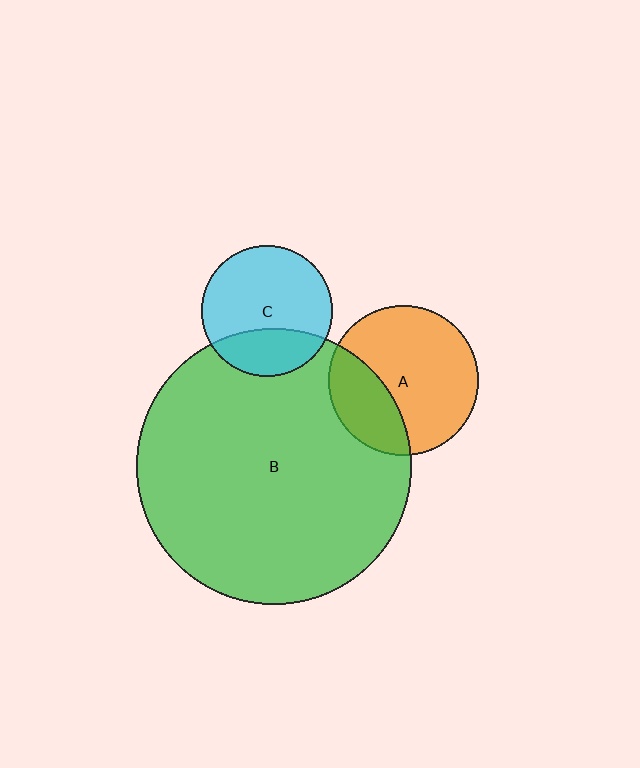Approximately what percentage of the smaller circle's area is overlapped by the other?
Approximately 30%.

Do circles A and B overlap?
Yes.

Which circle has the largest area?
Circle B (green).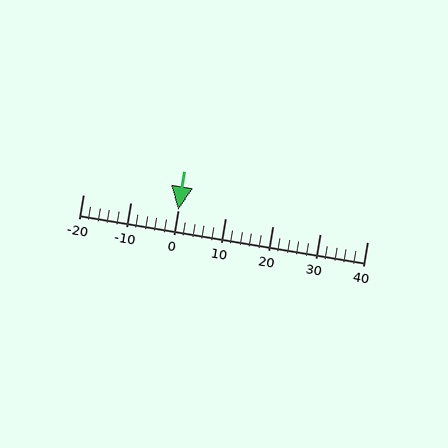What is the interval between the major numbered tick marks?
The major tick marks are spaced 10 units apart.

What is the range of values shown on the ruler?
The ruler shows values from -20 to 40.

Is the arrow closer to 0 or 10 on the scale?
The arrow is closer to 0.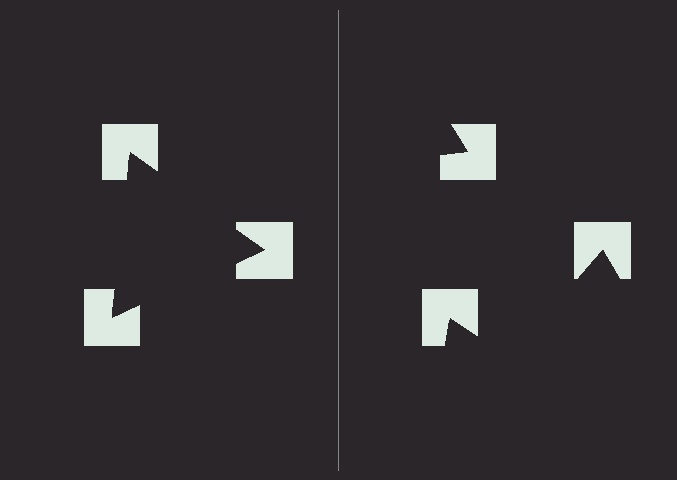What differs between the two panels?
The notched squares are positioned identically on both sides; only the wedge orientations differ. On the left they align to a triangle; on the right they are misaligned.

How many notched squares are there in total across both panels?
6 — 3 on each side.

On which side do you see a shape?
An illusory triangle appears on the left side. On the right side the wedge cuts are rotated, so no coherent shape forms.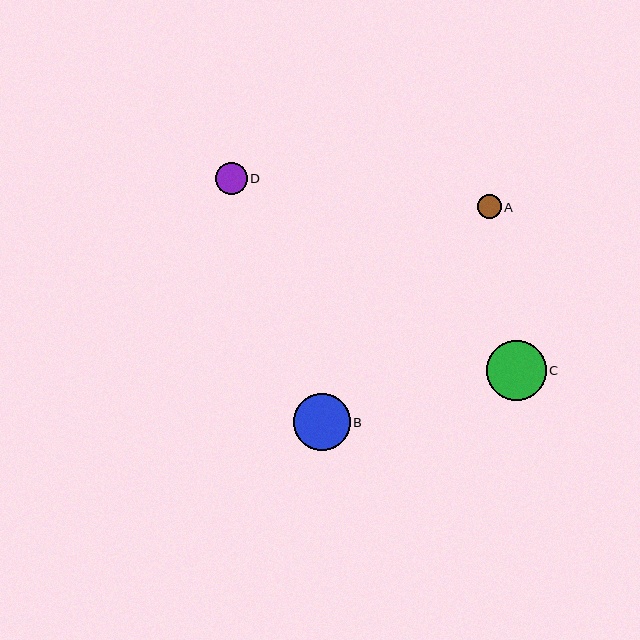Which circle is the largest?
Circle C is the largest with a size of approximately 60 pixels.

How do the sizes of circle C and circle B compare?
Circle C and circle B are approximately the same size.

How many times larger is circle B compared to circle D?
Circle B is approximately 1.8 times the size of circle D.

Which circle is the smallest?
Circle A is the smallest with a size of approximately 23 pixels.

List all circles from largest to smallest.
From largest to smallest: C, B, D, A.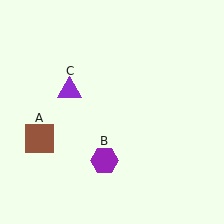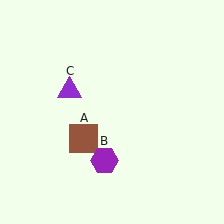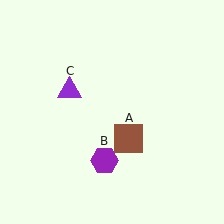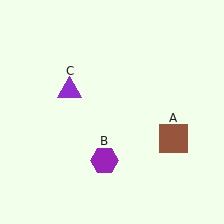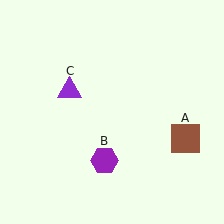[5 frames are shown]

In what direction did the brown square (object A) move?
The brown square (object A) moved right.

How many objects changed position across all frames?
1 object changed position: brown square (object A).